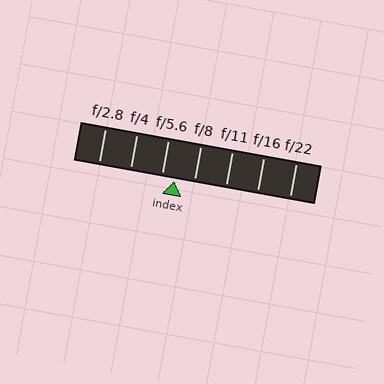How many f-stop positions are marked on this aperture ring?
There are 7 f-stop positions marked.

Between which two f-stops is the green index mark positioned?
The index mark is between f/5.6 and f/8.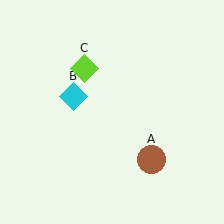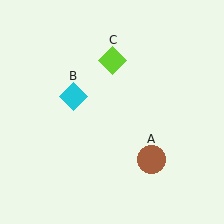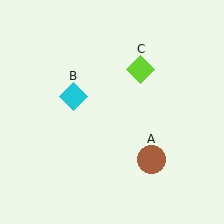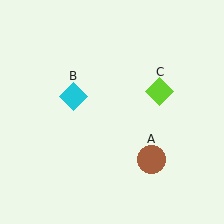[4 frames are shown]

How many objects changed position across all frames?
1 object changed position: lime diamond (object C).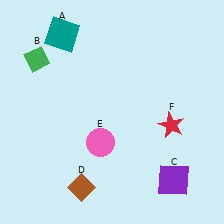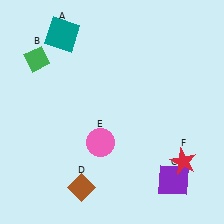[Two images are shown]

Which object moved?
The red star (F) moved down.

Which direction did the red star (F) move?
The red star (F) moved down.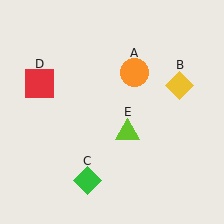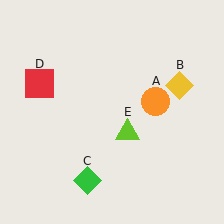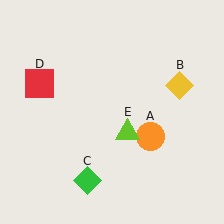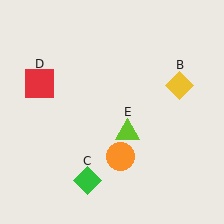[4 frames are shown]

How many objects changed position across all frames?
1 object changed position: orange circle (object A).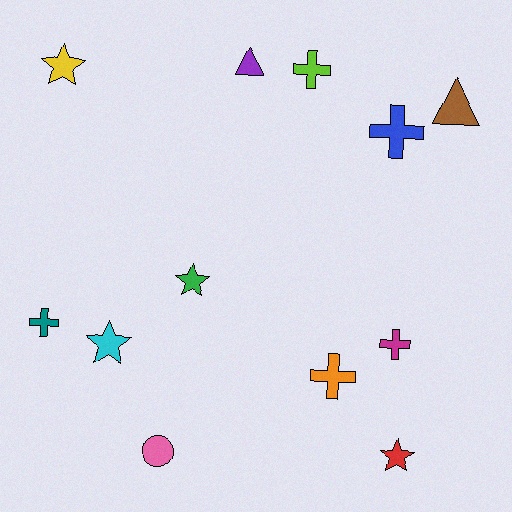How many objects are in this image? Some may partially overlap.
There are 12 objects.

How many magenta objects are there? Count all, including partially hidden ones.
There is 1 magenta object.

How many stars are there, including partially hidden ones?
There are 4 stars.